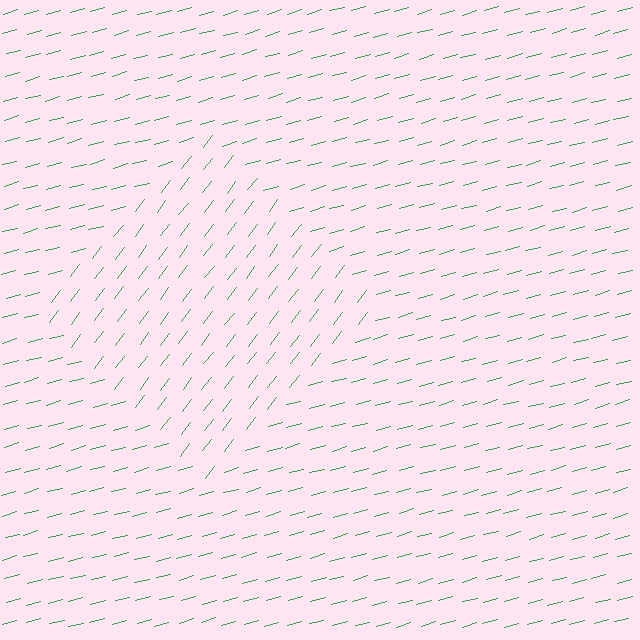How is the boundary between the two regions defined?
The boundary is defined purely by a change in line orientation (approximately 37 degrees difference). All lines are the same color and thickness.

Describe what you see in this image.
The image is filled with small green line segments. A diamond region in the image has lines oriented differently from the surrounding lines, creating a visible texture boundary.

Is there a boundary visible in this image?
Yes, there is a texture boundary formed by a change in line orientation.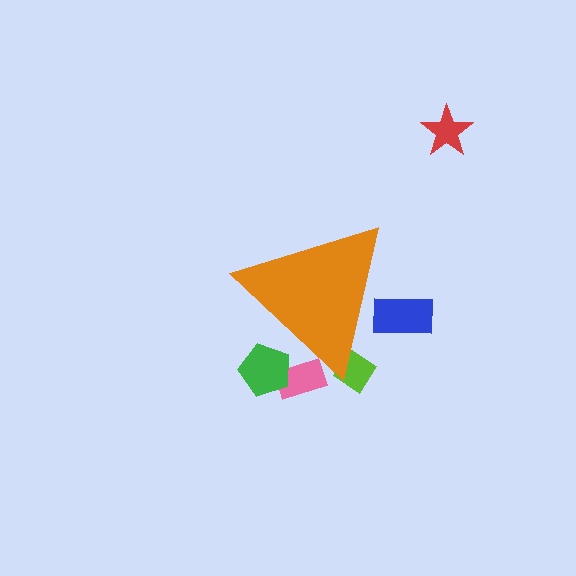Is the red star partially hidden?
No, the red star is fully visible.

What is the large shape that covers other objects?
An orange triangle.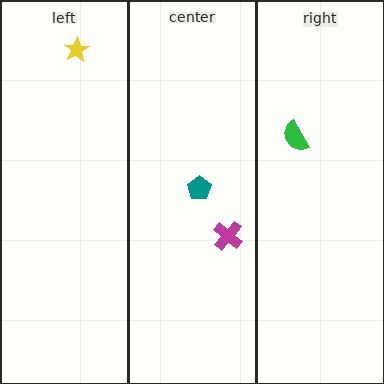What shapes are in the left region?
The yellow star.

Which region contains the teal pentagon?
The center region.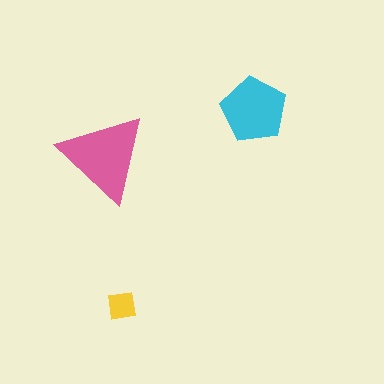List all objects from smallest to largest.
The yellow square, the cyan pentagon, the pink triangle.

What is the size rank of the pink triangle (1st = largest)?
1st.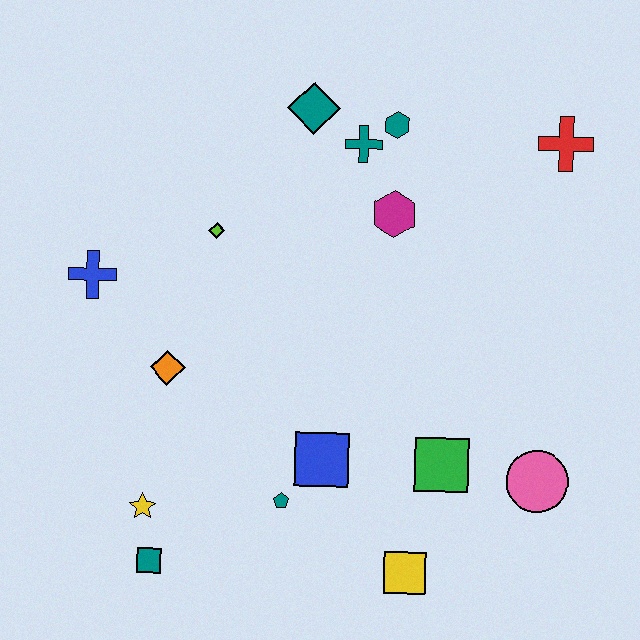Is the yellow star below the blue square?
Yes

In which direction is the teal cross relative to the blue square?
The teal cross is above the blue square.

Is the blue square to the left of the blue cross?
No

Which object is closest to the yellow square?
The green square is closest to the yellow square.